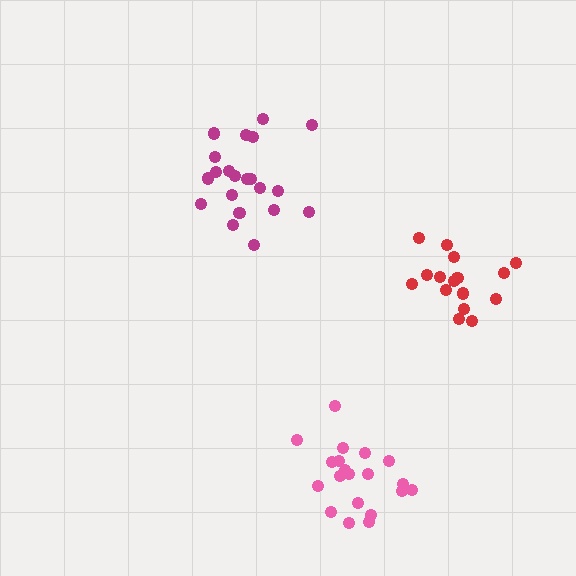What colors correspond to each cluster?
The clusters are colored: red, magenta, pink.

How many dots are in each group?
Group 1: 16 dots, Group 2: 21 dots, Group 3: 20 dots (57 total).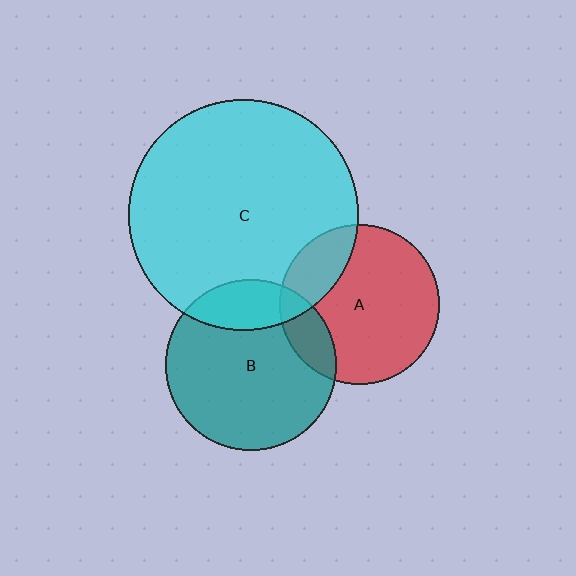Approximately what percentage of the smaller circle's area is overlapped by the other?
Approximately 20%.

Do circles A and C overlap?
Yes.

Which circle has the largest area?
Circle C (cyan).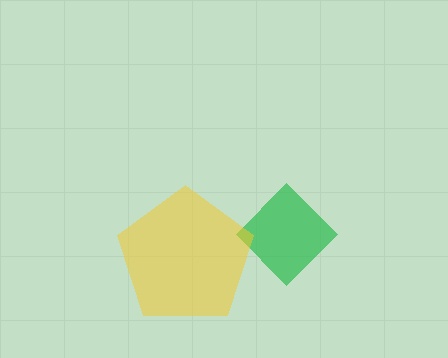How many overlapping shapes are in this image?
There are 2 overlapping shapes in the image.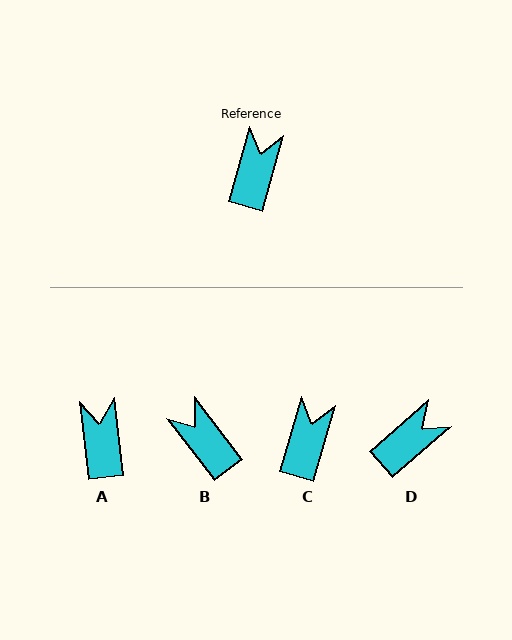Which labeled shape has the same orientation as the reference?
C.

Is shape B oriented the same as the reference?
No, it is off by about 53 degrees.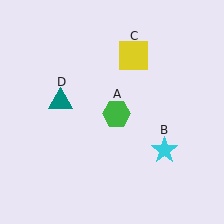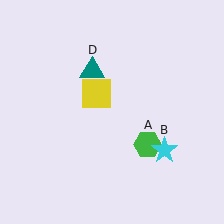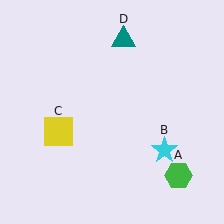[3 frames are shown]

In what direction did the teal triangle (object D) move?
The teal triangle (object D) moved up and to the right.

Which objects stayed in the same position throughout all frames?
Cyan star (object B) remained stationary.